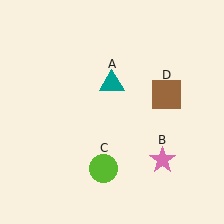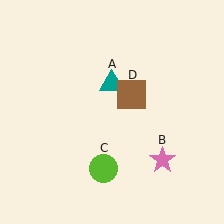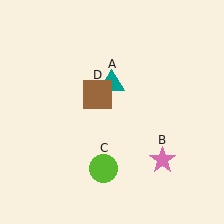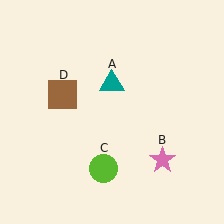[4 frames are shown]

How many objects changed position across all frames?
1 object changed position: brown square (object D).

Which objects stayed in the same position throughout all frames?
Teal triangle (object A) and pink star (object B) and lime circle (object C) remained stationary.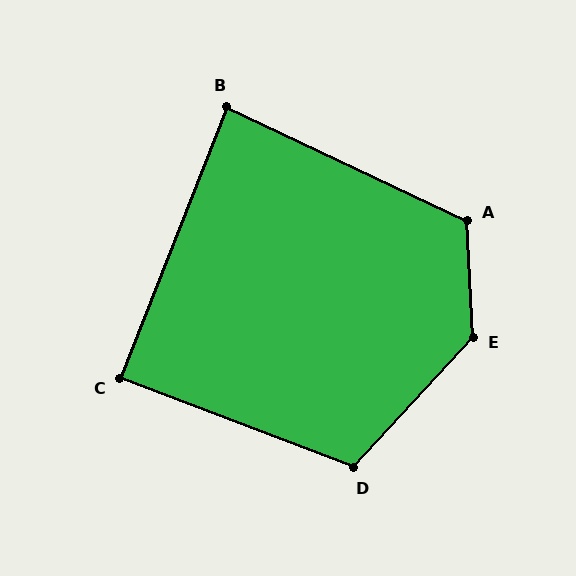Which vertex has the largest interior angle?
E, at approximately 135 degrees.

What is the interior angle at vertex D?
Approximately 112 degrees (obtuse).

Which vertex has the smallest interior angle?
B, at approximately 86 degrees.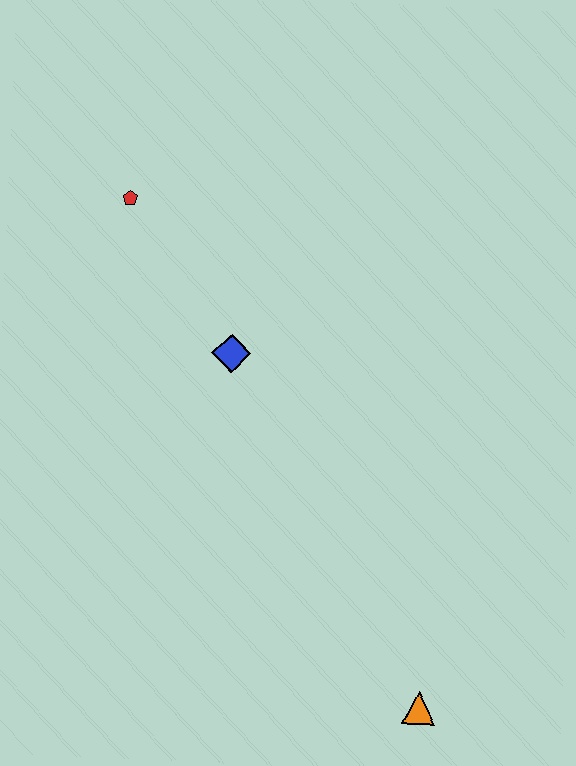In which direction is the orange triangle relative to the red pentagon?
The orange triangle is below the red pentagon.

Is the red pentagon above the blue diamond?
Yes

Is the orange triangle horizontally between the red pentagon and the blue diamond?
No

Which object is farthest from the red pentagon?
The orange triangle is farthest from the red pentagon.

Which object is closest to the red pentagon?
The blue diamond is closest to the red pentagon.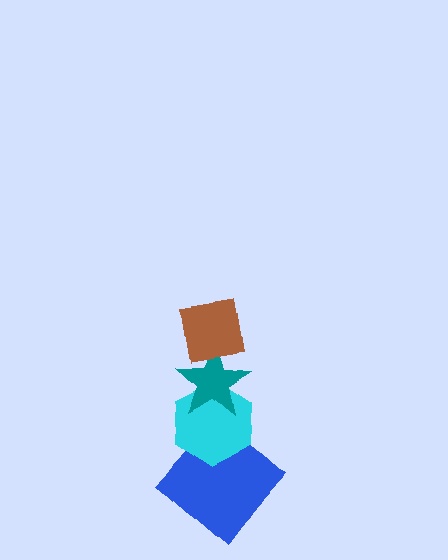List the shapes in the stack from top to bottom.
From top to bottom: the brown square, the teal star, the cyan hexagon, the blue diamond.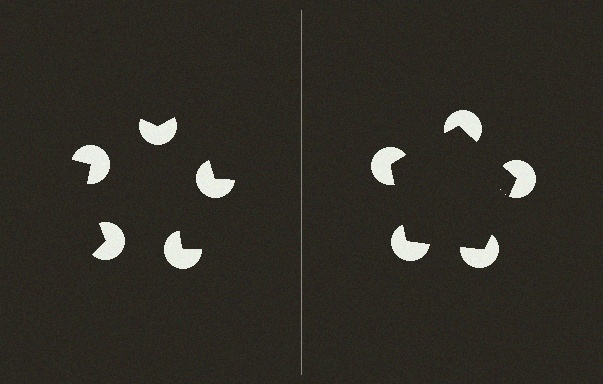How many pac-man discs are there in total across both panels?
10 — 5 on each side.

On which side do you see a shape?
An illusory pentagon appears on the right side. On the left side the wedge cuts are rotated, so no coherent shape forms.